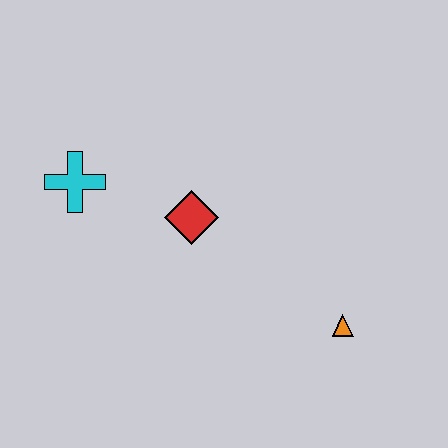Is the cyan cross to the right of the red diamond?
No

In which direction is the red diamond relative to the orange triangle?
The red diamond is to the left of the orange triangle.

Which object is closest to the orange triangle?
The red diamond is closest to the orange triangle.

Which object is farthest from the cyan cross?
The orange triangle is farthest from the cyan cross.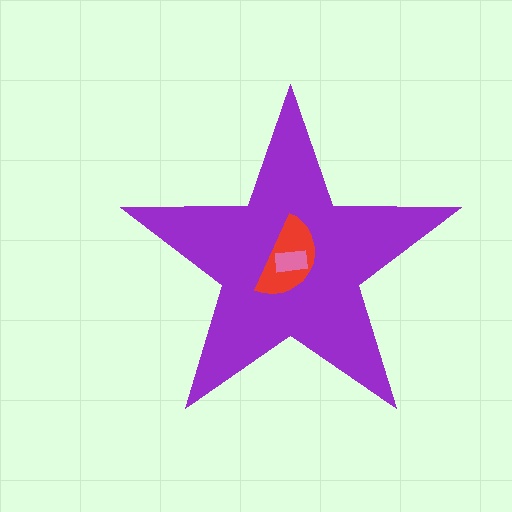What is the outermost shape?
The purple star.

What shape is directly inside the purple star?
The red semicircle.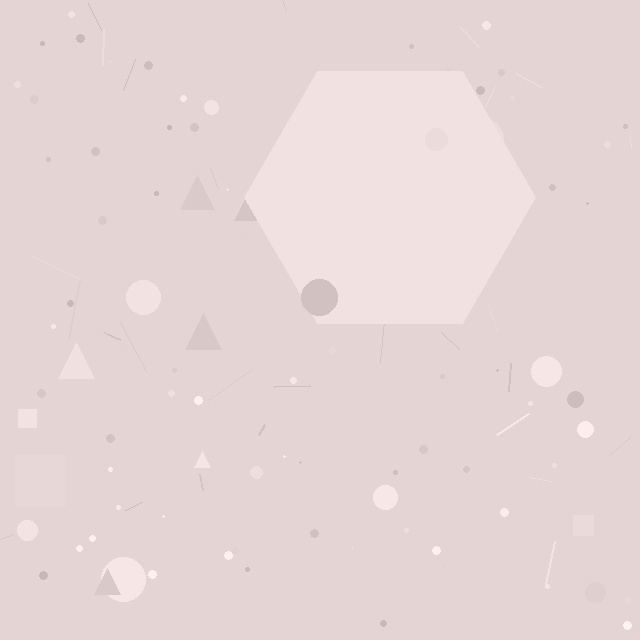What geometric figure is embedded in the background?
A hexagon is embedded in the background.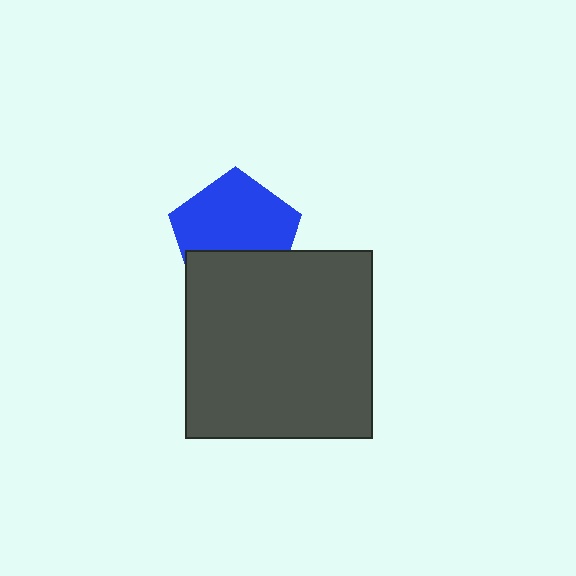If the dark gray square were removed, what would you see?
You would see the complete blue pentagon.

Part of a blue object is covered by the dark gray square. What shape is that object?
It is a pentagon.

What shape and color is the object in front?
The object in front is a dark gray square.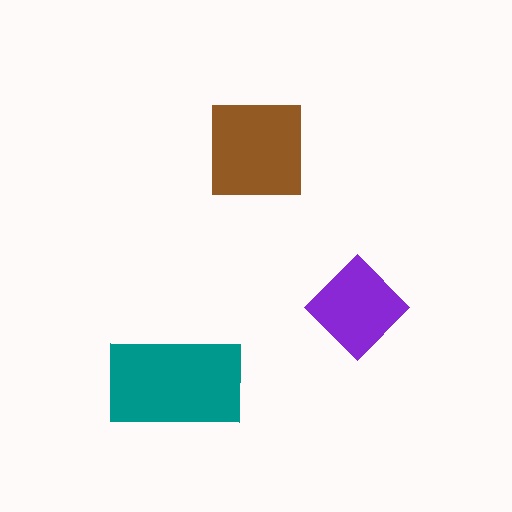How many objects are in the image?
There are 3 objects in the image.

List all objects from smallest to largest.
The purple diamond, the brown square, the teal rectangle.